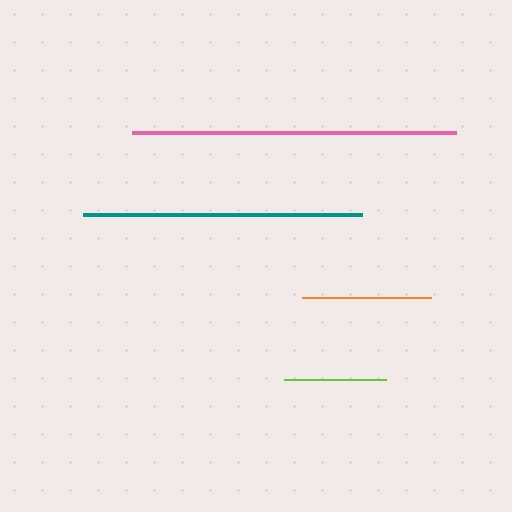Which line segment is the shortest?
The lime line is the shortest at approximately 102 pixels.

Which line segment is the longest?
The pink line is the longest at approximately 324 pixels.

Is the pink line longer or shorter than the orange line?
The pink line is longer than the orange line.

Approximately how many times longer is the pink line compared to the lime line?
The pink line is approximately 3.2 times the length of the lime line.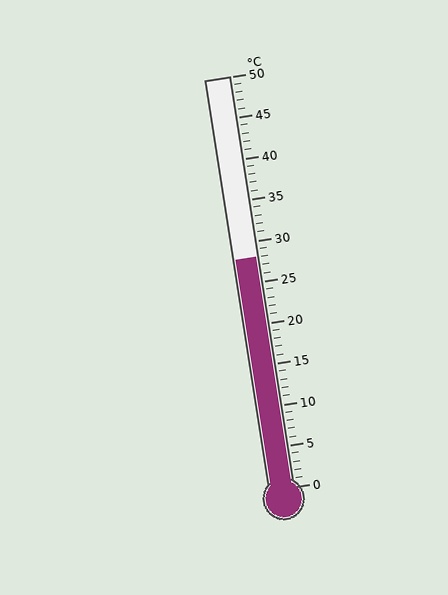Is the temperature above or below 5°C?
The temperature is above 5°C.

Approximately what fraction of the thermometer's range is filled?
The thermometer is filled to approximately 55% of its range.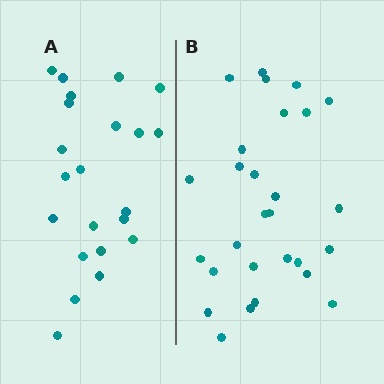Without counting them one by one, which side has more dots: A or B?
Region B (the right region) has more dots.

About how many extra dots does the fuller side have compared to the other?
Region B has about 6 more dots than region A.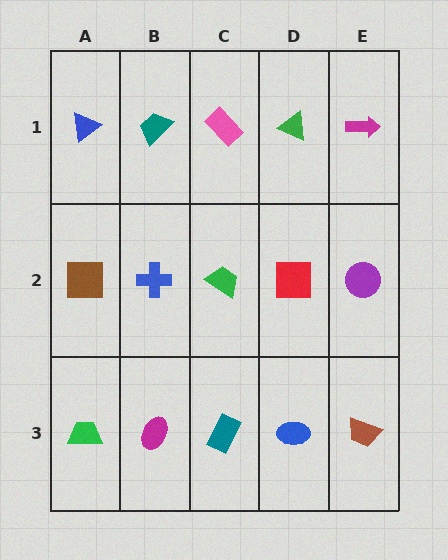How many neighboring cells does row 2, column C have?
4.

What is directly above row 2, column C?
A pink rectangle.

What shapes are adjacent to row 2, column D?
A green triangle (row 1, column D), a blue ellipse (row 3, column D), a green trapezoid (row 2, column C), a purple circle (row 2, column E).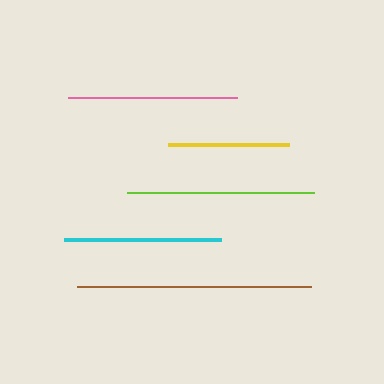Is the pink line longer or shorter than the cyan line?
The pink line is longer than the cyan line.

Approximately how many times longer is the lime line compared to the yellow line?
The lime line is approximately 1.6 times the length of the yellow line.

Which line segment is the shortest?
The yellow line is the shortest at approximately 121 pixels.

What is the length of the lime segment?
The lime segment is approximately 187 pixels long.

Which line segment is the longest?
The brown line is the longest at approximately 234 pixels.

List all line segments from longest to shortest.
From longest to shortest: brown, lime, pink, cyan, yellow.